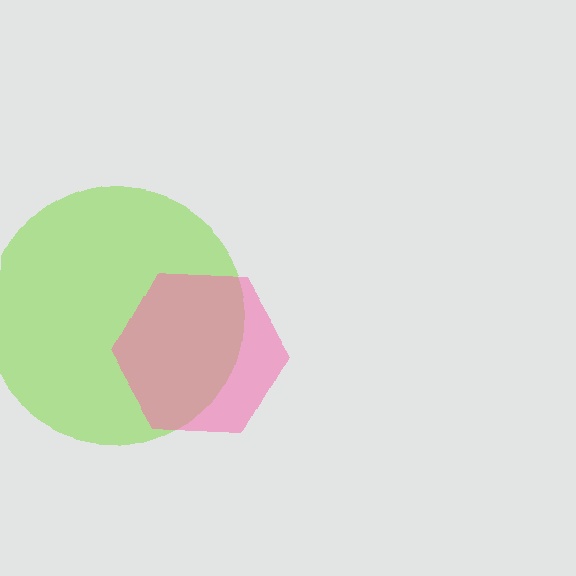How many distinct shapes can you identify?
There are 2 distinct shapes: a lime circle, a pink hexagon.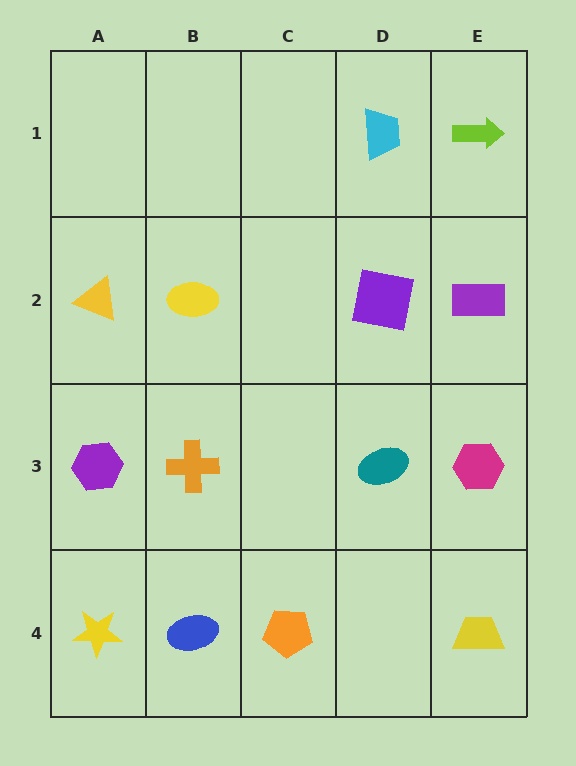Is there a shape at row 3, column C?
No, that cell is empty.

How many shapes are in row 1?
2 shapes.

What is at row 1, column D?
A cyan trapezoid.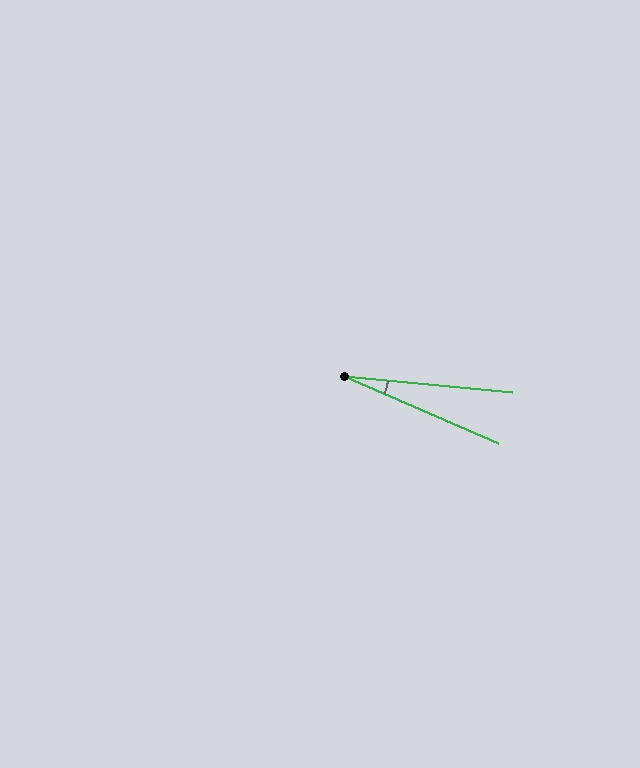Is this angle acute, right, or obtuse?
It is acute.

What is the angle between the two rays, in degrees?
Approximately 18 degrees.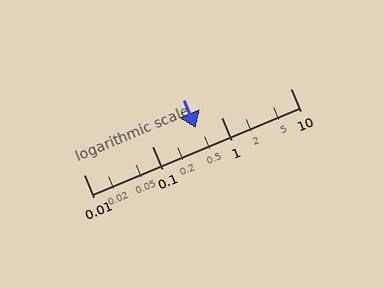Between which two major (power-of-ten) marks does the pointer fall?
The pointer is between 0.1 and 1.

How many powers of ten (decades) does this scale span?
The scale spans 3 decades, from 0.01 to 10.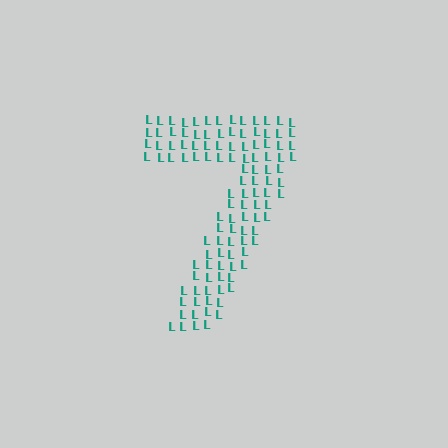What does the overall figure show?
The overall figure shows the digit 7.